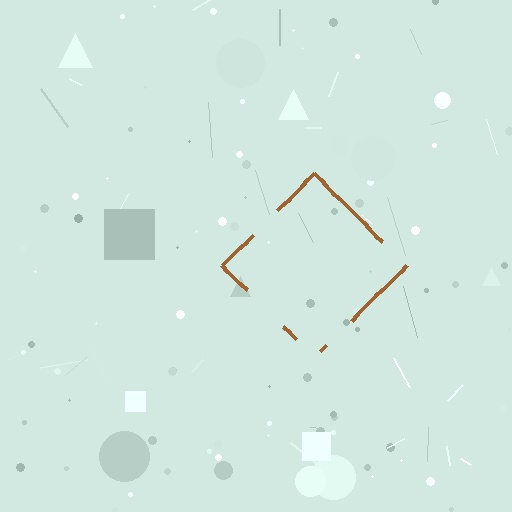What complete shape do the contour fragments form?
The contour fragments form a diamond.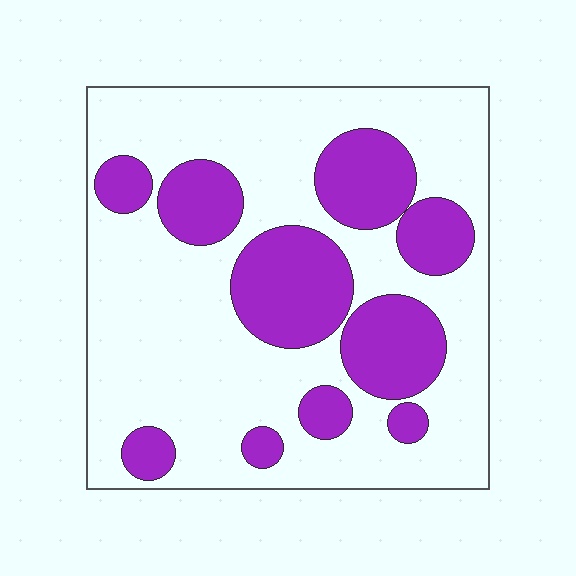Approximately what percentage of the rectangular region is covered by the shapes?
Approximately 30%.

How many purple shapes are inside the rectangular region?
10.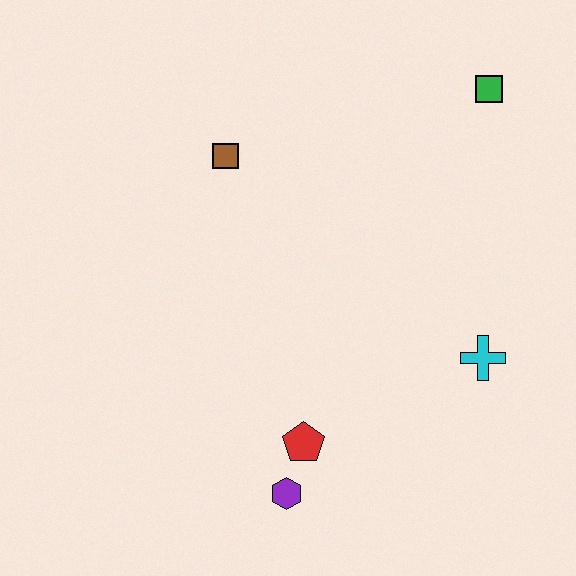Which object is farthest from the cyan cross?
The brown square is farthest from the cyan cross.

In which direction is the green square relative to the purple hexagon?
The green square is above the purple hexagon.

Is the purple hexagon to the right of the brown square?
Yes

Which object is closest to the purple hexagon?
The red pentagon is closest to the purple hexagon.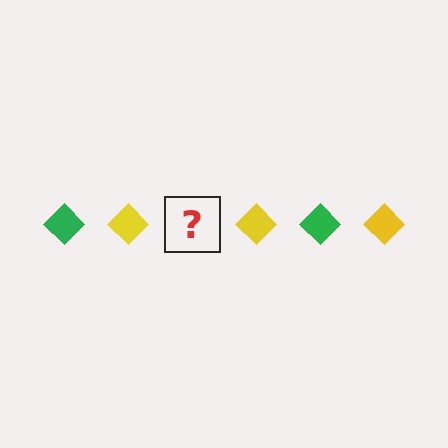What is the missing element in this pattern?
The missing element is a green diamond.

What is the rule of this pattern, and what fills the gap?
The rule is that the pattern cycles through green, yellow diamonds. The gap should be filled with a green diamond.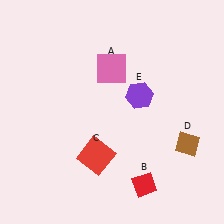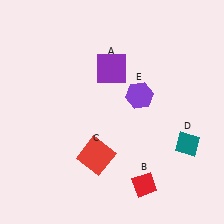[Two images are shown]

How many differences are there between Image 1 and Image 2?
There are 2 differences between the two images.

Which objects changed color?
A changed from pink to purple. D changed from brown to teal.